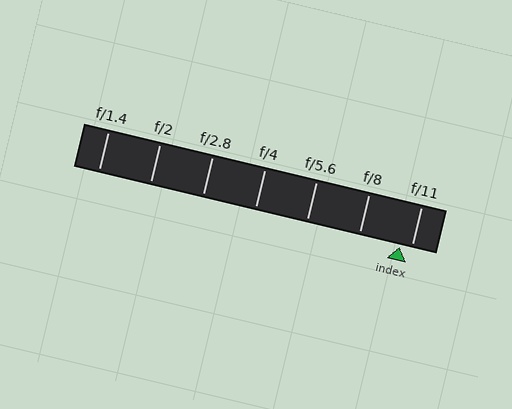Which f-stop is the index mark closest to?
The index mark is closest to f/11.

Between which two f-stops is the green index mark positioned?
The index mark is between f/8 and f/11.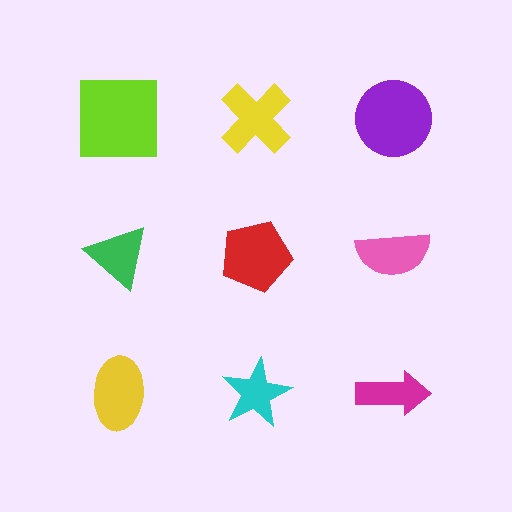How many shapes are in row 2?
3 shapes.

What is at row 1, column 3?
A purple circle.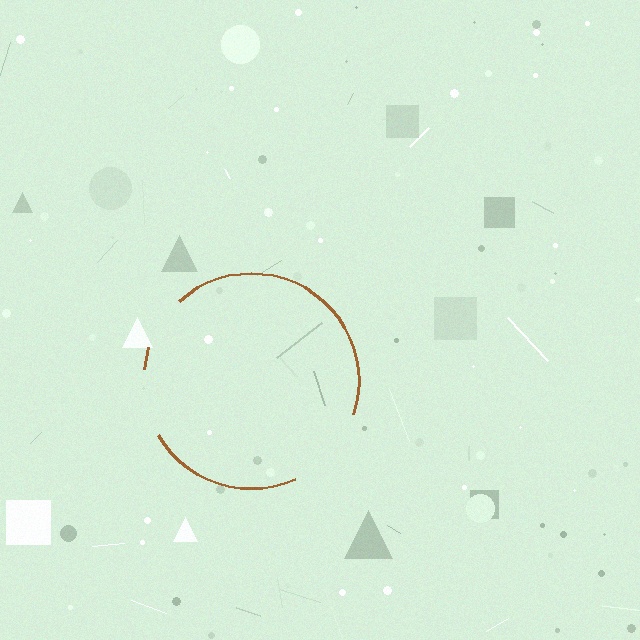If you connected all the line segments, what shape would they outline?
They would outline a circle.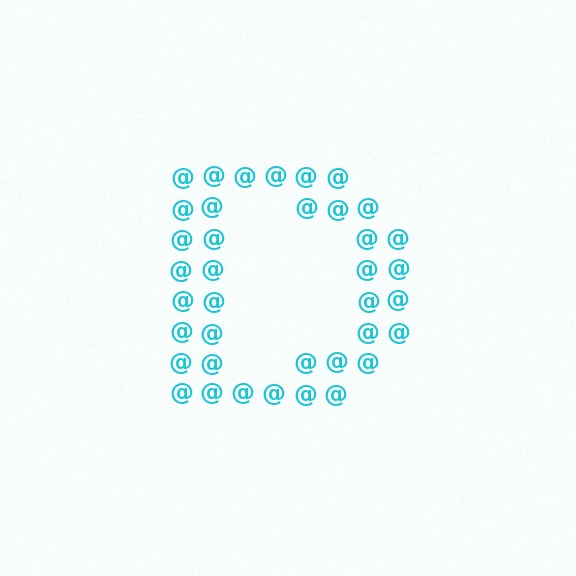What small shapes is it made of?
It is made of small at signs.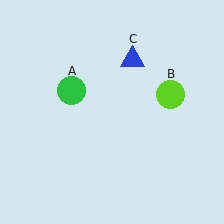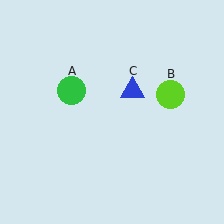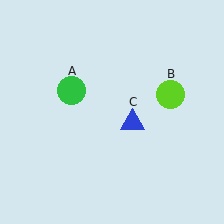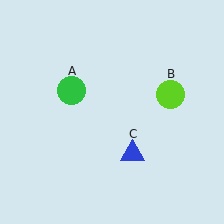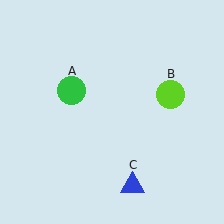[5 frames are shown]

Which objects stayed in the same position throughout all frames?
Green circle (object A) and lime circle (object B) remained stationary.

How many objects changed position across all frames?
1 object changed position: blue triangle (object C).